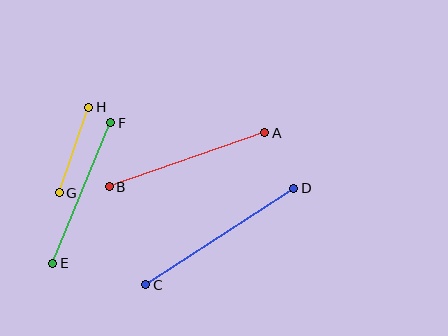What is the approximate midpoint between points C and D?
The midpoint is at approximately (220, 237) pixels.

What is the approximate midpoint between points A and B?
The midpoint is at approximately (187, 160) pixels.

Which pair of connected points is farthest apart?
Points C and D are farthest apart.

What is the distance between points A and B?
The distance is approximately 165 pixels.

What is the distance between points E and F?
The distance is approximately 152 pixels.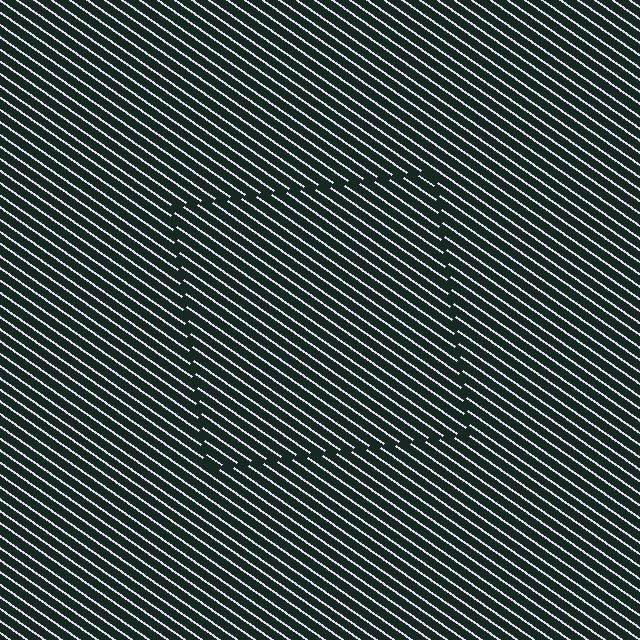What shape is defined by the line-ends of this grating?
An illusory square. The interior of the shape contains the same grating, shifted by half a period — the contour is defined by the phase discontinuity where line-ends from the inner and outer gratings abut.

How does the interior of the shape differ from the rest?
The interior of the shape contains the same grating, shifted by half a period — the contour is defined by the phase discontinuity where line-ends from the inner and outer gratings abut.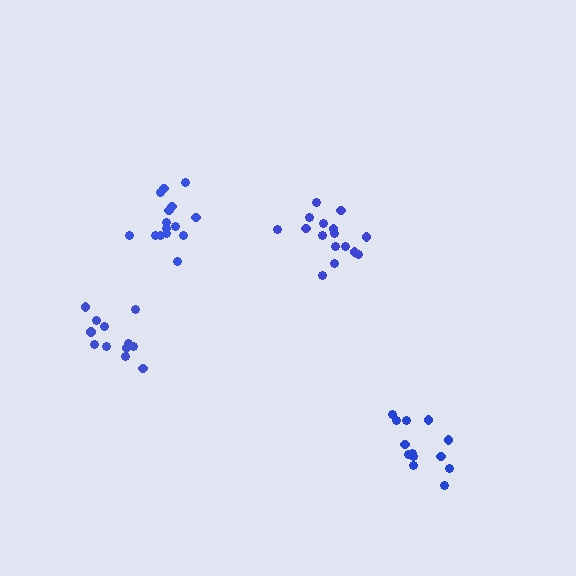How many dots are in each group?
Group 1: 16 dots, Group 2: 12 dots, Group 3: 15 dots, Group 4: 13 dots (56 total).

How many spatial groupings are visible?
There are 4 spatial groupings.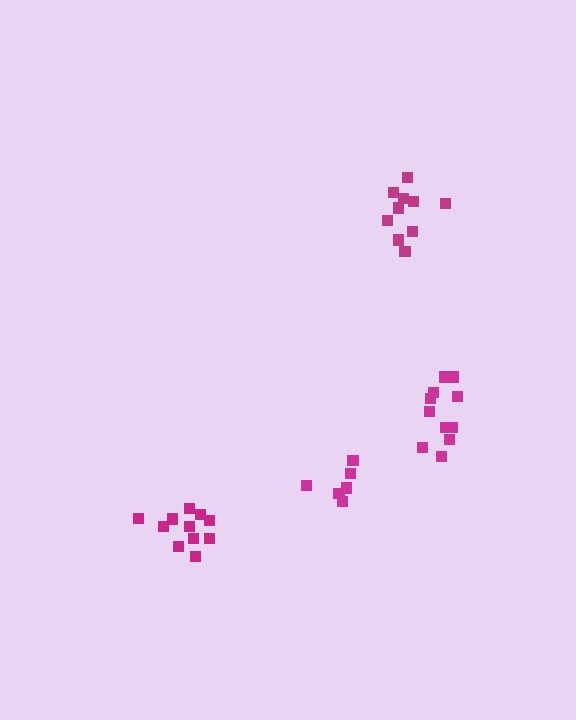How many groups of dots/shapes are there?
There are 4 groups.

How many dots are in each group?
Group 1: 11 dots, Group 2: 10 dots, Group 3: 11 dots, Group 4: 6 dots (38 total).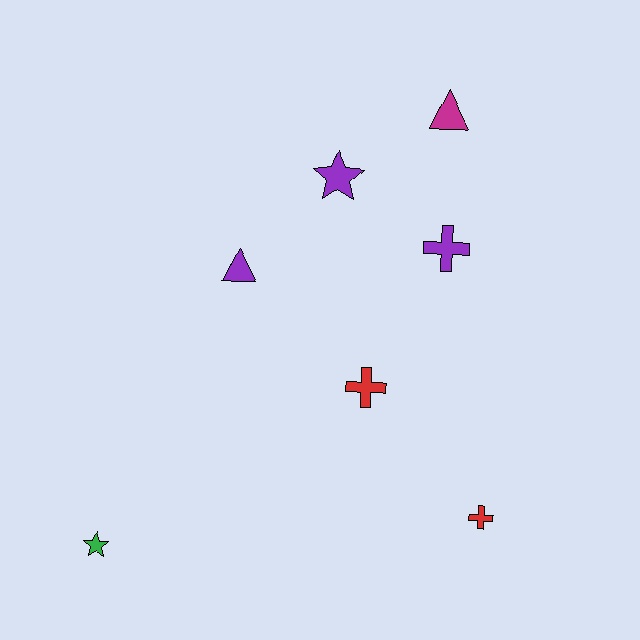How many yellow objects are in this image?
There are no yellow objects.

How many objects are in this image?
There are 7 objects.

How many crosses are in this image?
There are 3 crosses.